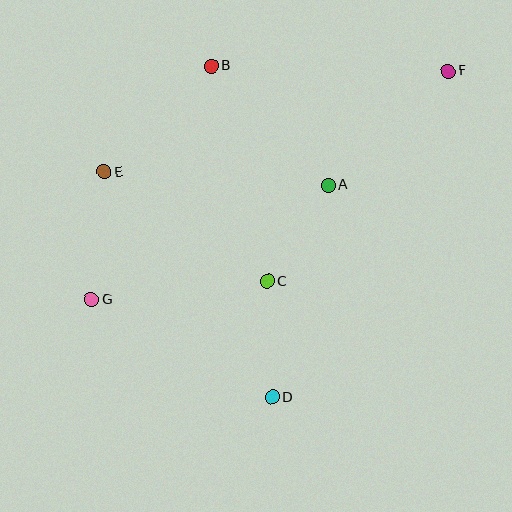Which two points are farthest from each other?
Points F and G are farthest from each other.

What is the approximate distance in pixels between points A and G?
The distance between A and G is approximately 263 pixels.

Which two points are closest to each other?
Points A and C are closest to each other.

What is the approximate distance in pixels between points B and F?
The distance between B and F is approximately 237 pixels.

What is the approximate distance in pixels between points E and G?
The distance between E and G is approximately 128 pixels.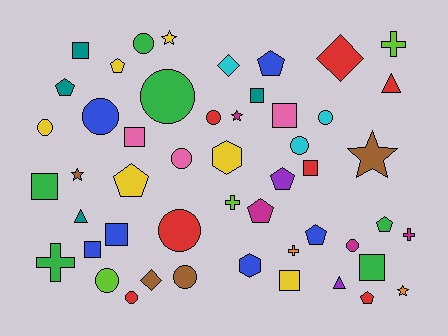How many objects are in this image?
There are 50 objects.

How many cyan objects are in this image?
There are 3 cyan objects.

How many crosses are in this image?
There are 5 crosses.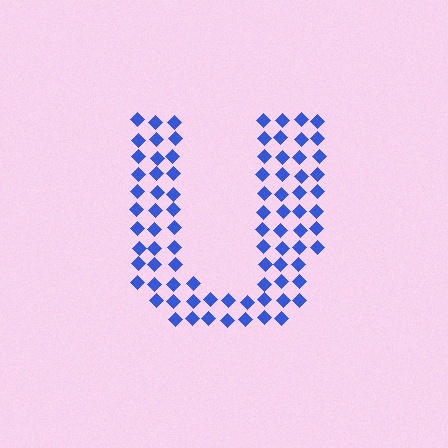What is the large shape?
The large shape is the letter U.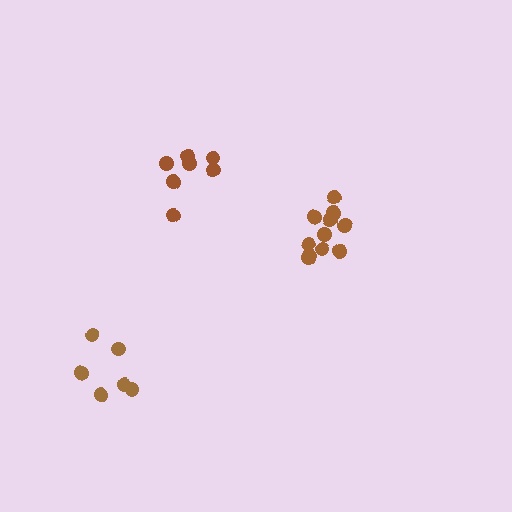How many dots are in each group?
Group 1: 7 dots, Group 2: 6 dots, Group 3: 11 dots (24 total).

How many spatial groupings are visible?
There are 3 spatial groupings.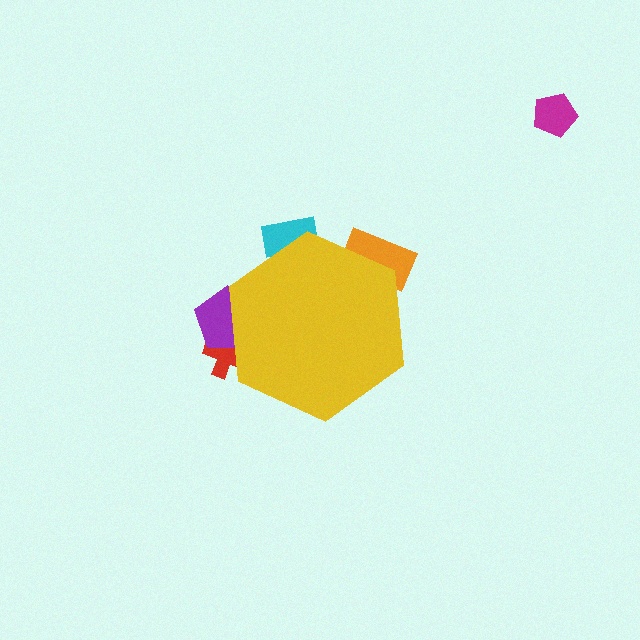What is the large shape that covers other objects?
A yellow hexagon.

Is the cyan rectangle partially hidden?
Yes, the cyan rectangle is partially hidden behind the yellow hexagon.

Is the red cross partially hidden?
Yes, the red cross is partially hidden behind the yellow hexagon.